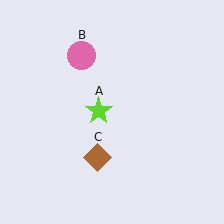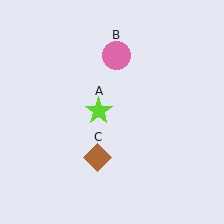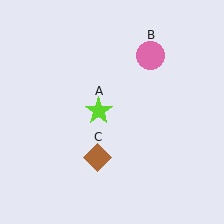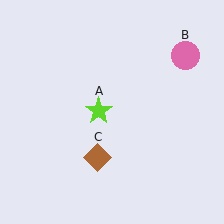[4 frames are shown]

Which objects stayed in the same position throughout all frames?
Lime star (object A) and brown diamond (object C) remained stationary.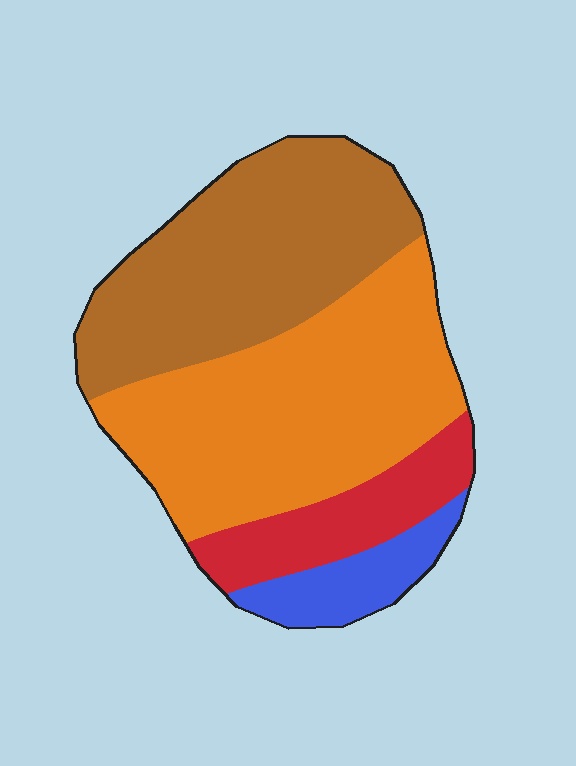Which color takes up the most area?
Orange, at roughly 40%.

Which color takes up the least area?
Blue, at roughly 10%.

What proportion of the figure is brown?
Brown takes up between a quarter and a half of the figure.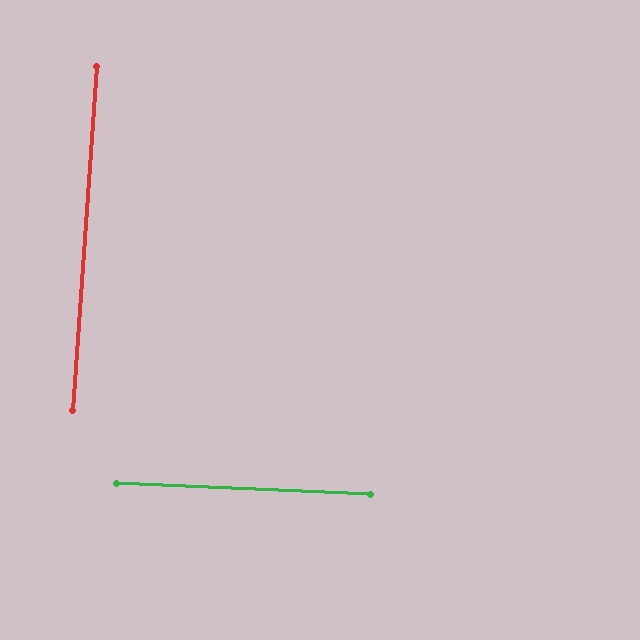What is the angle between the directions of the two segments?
Approximately 89 degrees.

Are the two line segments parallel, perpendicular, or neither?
Perpendicular — they meet at approximately 89°.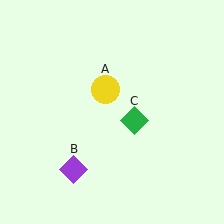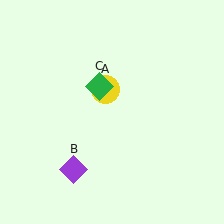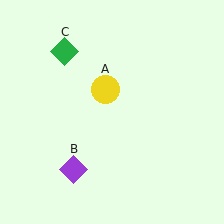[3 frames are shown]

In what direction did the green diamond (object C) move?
The green diamond (object C) moved up and to the left.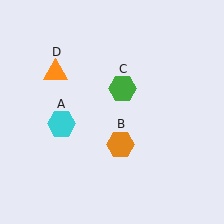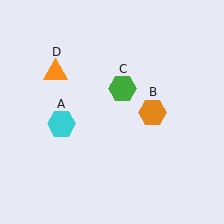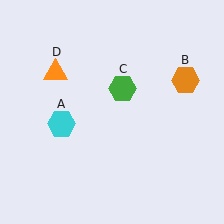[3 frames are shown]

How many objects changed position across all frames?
1 object changed position: orange hexagon (object B).